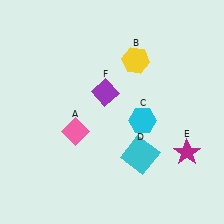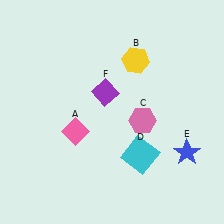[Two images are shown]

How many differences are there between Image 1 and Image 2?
There are 2 differences between the two images.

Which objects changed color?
C changed from cyan to pink. E changed from magenta to blue.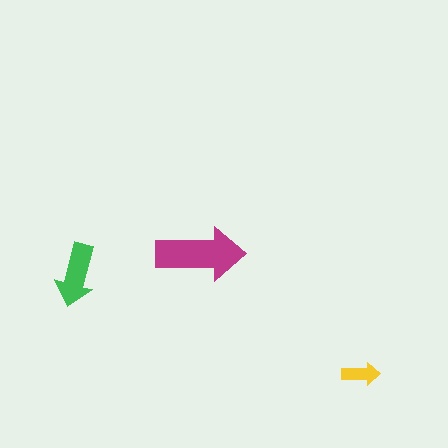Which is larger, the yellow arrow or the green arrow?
The green one.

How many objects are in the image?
There are 3 objects in the image.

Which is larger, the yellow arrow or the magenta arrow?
The magenta one.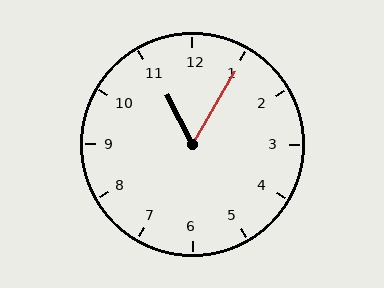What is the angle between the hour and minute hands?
Approximately 58 degrees.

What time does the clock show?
11:05.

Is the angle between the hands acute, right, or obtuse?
It is acute.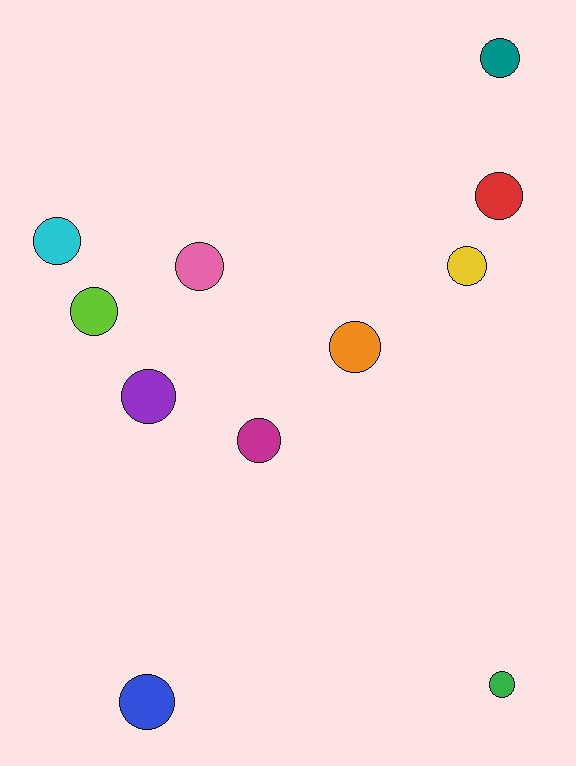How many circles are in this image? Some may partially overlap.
There are 11 circles.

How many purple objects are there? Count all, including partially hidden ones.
There is 1 purple object.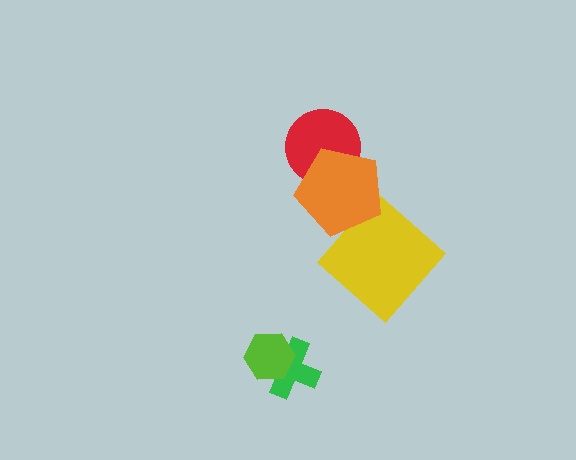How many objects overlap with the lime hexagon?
1 object overlaps with the lime hexagon.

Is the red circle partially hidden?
Yes, it is partially covered by another shape.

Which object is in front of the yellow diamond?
The orange pentagon is in front of the yellow diamond.